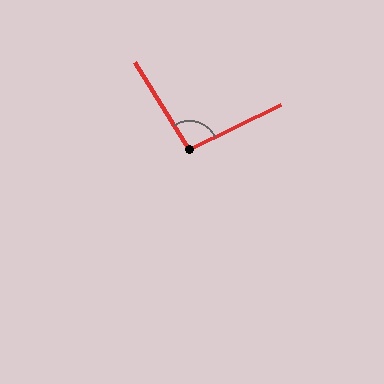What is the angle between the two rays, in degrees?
Approximately 96 degrees.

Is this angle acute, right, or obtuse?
It is obtuse.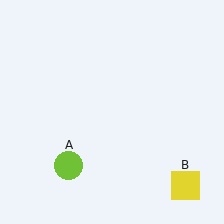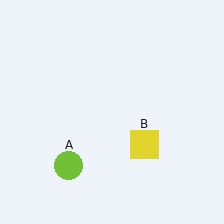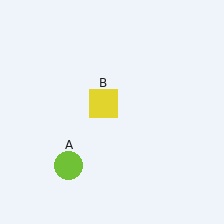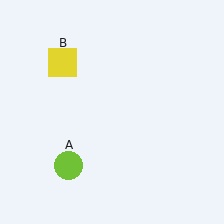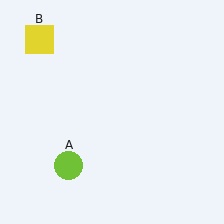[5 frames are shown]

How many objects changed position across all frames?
1 object changed position: yellow square (object B).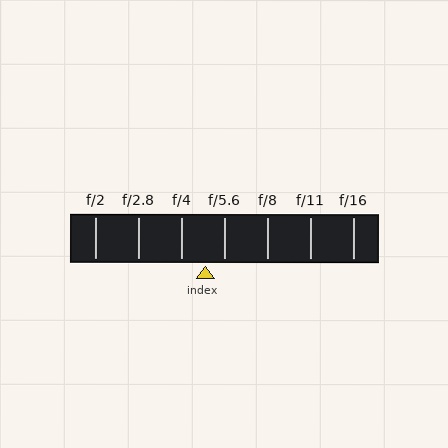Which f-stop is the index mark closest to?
The index mark is closest to f/5.6.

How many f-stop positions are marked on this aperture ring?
There are 7 f-stop positions marked.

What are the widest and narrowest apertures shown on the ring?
The widest aperture shown is f/2 and the narrowest is f/16.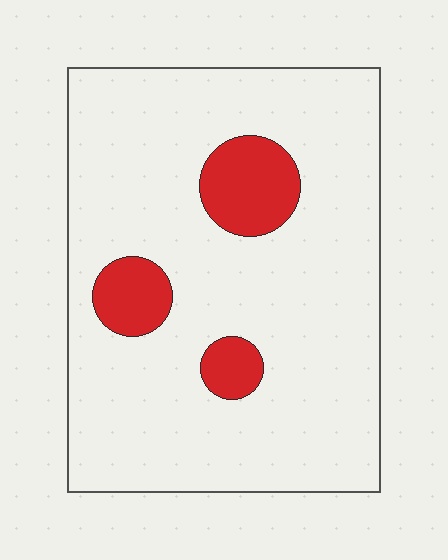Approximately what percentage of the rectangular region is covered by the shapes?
Approximately 10%.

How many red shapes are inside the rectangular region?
3.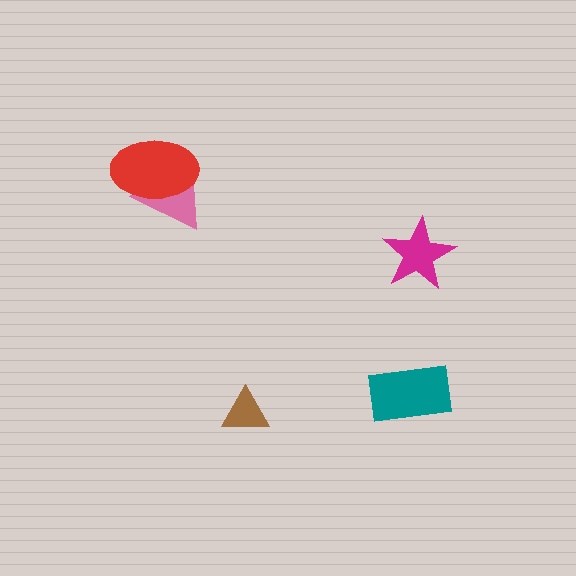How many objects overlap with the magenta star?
0 objects overlap with the magenta star.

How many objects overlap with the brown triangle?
0 objects overlap with the brown triangle.